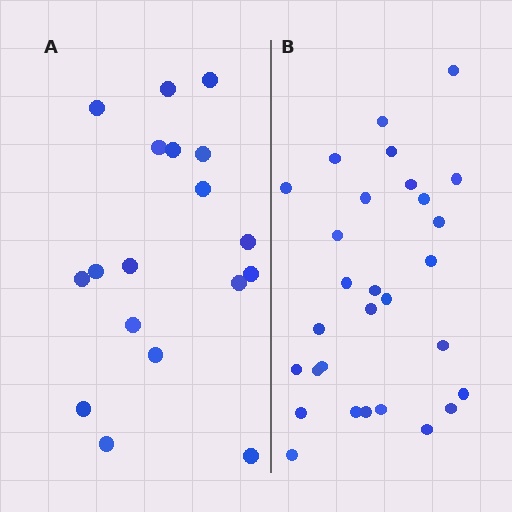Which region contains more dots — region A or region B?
Region B (the right region) has more dots.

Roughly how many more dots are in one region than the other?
Region B has roughly 12 or so more dots than region A.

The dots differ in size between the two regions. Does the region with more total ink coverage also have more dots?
No. Region A has more total ink coverage because its dots are larger, but region B actually contains more individual dots. Total area can be misleading — the number of items is what matters here.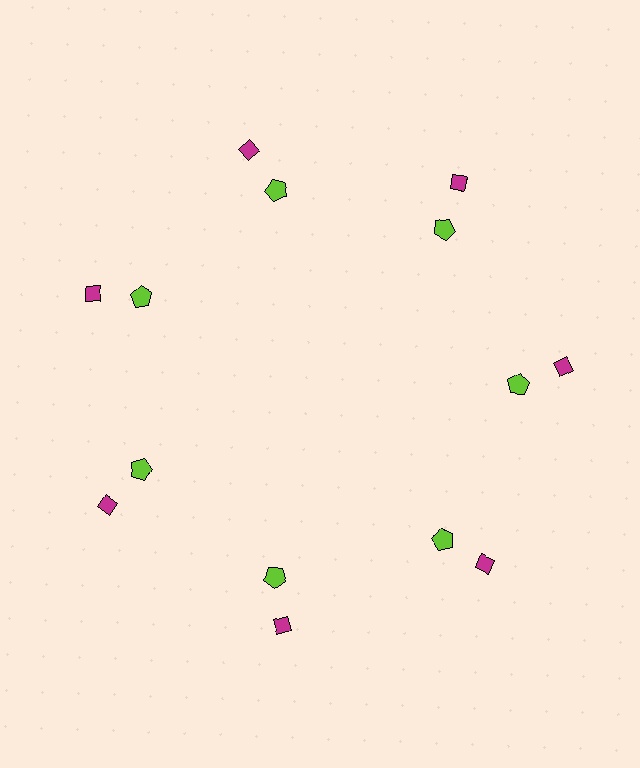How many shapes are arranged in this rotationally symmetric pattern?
There are 14 shapes, arranged in 7 groups of 2.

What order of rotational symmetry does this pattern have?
This pattern has 7-fold rotational symmetry.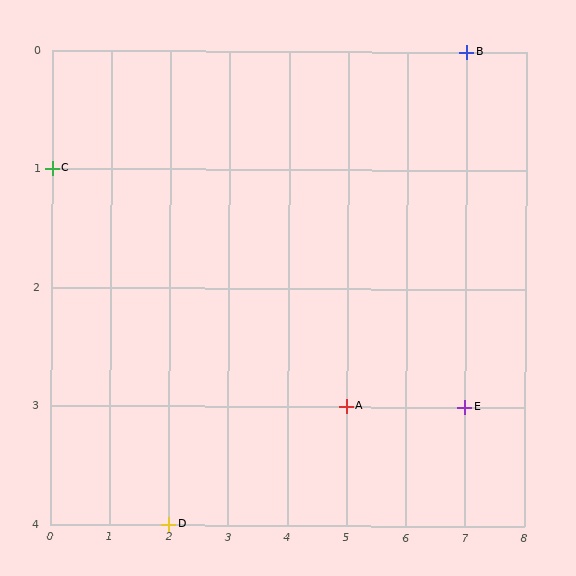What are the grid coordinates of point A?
Point A is at grid coordinates (5, 3).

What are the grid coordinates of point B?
Point B is at grid coordinates (7, 0).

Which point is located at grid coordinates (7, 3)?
Point E is at (7, 3).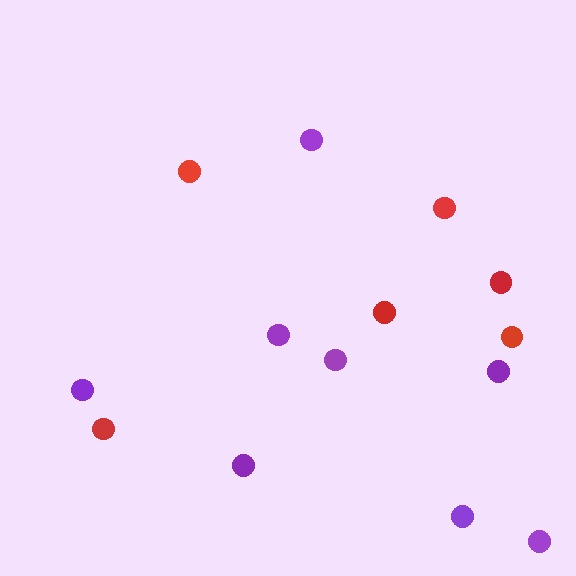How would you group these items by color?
There are 2 groups: one group of red circles (6) and one group of purple circles (8).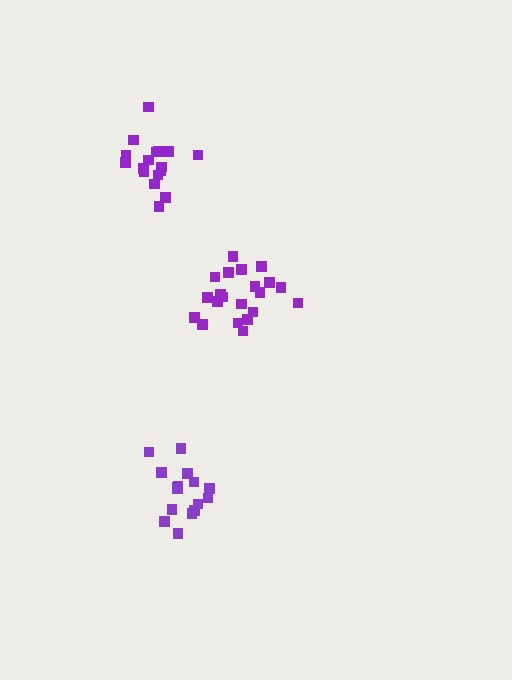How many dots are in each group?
Group 1: 21 dots, Group 2: 16 dots, Group 3: 17 dots (54 total).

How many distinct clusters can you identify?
There are 3 distinct clusters.